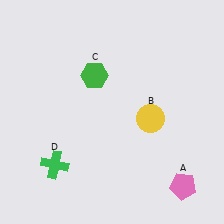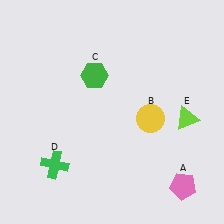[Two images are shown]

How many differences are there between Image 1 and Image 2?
There is 1 difference between the two images.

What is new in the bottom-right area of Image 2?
A lime triangle (E) was added in the bottom-right area of Image 2.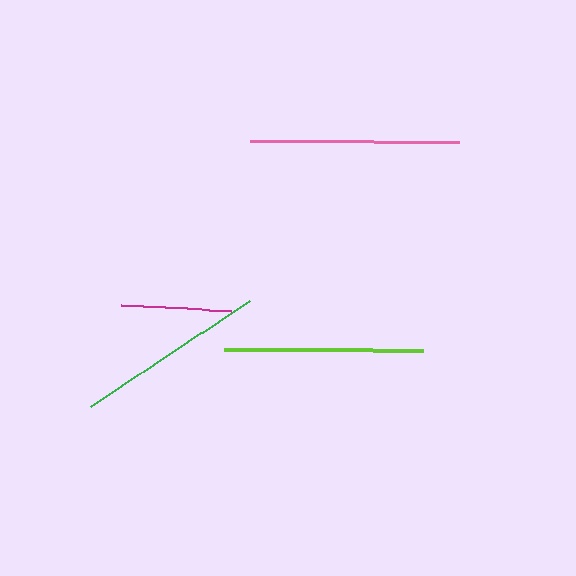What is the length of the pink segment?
The pink segment is approximately 209 pixels long.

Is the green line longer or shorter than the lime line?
The lime line is longer than the green line.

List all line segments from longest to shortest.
From longest to shortest: pink, lime, green, magenta.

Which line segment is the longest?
The pink line is the longest at approximately 209 pixels.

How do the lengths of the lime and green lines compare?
The lime and green lines are approximately the same length.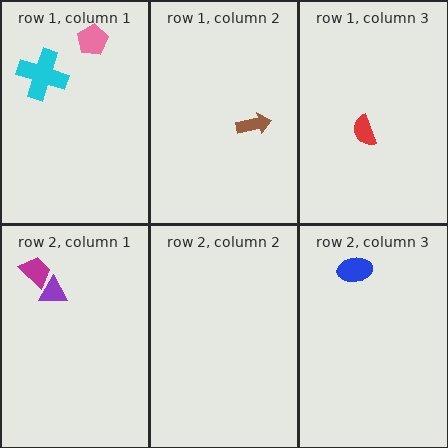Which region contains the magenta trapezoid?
The row 2, column 1 region.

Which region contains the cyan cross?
The row 1, column 1 region.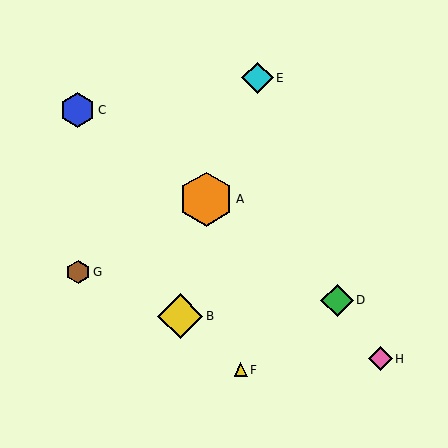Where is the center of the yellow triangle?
The center of the yellow triangle is at (241, 370).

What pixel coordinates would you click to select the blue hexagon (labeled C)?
Click at (77, 110) to select the blue hexagon C.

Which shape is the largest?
The orange hexagon (labeled A) is the largest.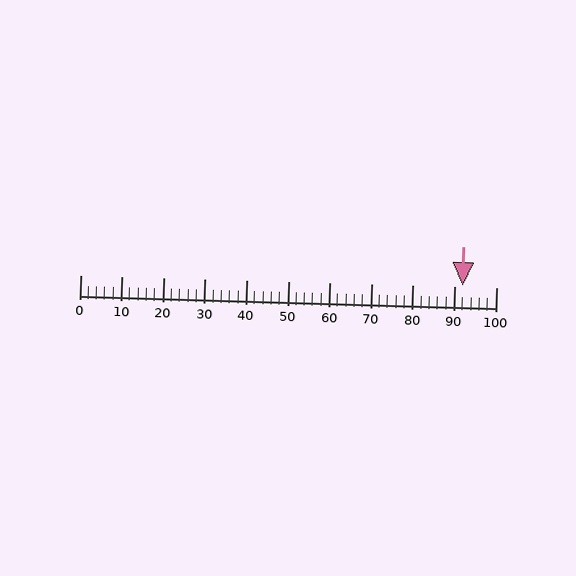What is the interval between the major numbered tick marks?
The major tick marks are spaced 10 units apart.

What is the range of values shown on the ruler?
The ruler shows values from 0 to 100.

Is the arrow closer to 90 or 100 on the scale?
The arrow is closer to 90.